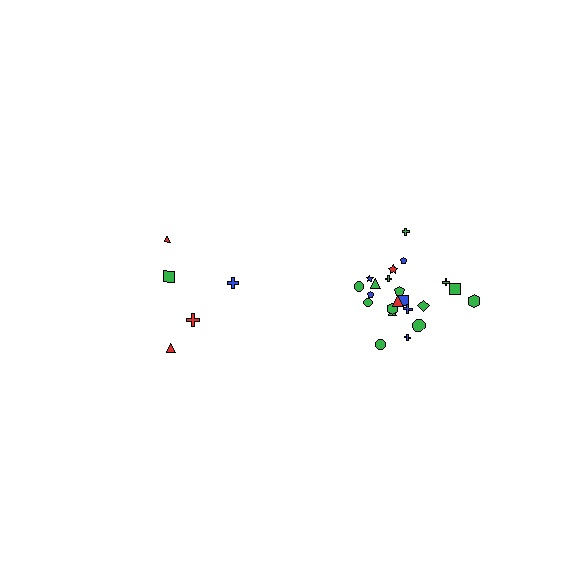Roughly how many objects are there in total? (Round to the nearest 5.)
Roughly 25 objects in total.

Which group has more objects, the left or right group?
The right group.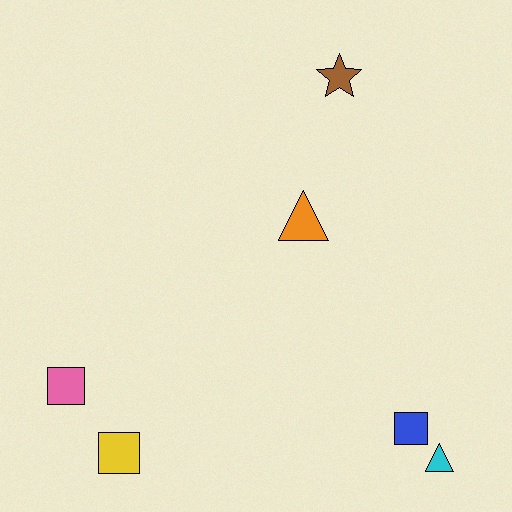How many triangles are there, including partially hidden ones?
There are 2 triangles.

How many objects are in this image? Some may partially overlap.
There are 6 objects.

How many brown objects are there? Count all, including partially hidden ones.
There is 1 brown object.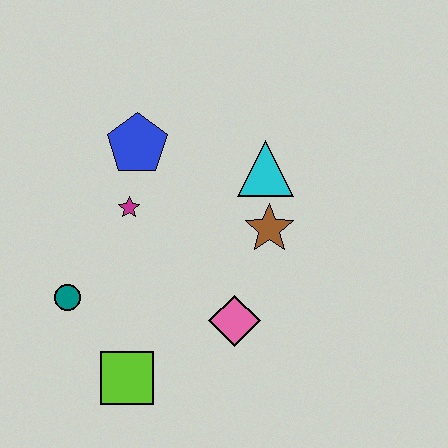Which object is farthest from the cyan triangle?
The lime square is farthest from the cyan triangle.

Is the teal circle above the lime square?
Yes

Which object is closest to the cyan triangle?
The brown star is closest to the cyan triangle.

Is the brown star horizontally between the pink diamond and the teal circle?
No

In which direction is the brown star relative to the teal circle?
The brown star is to the right of the teal circle.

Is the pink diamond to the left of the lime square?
No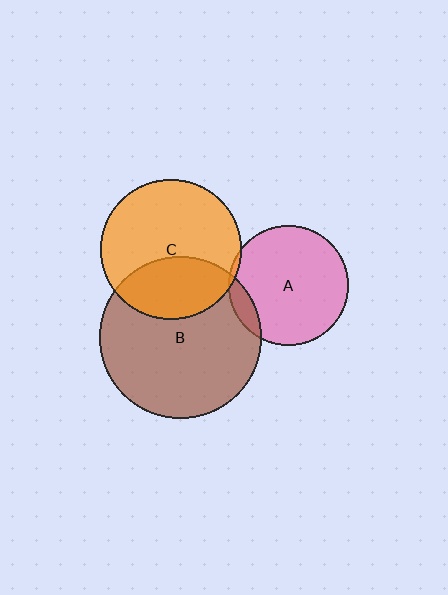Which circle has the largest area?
Circle B (brown).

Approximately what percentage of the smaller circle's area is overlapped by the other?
Approximately 35%.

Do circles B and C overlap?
Yes.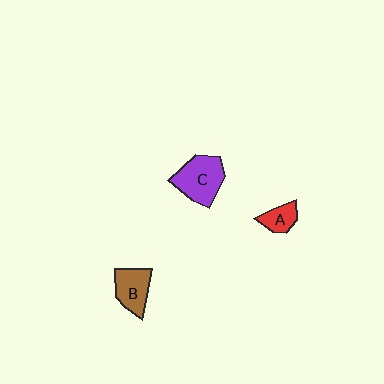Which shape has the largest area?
Shape C (purple).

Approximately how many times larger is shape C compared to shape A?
Approximately 2.2 times.